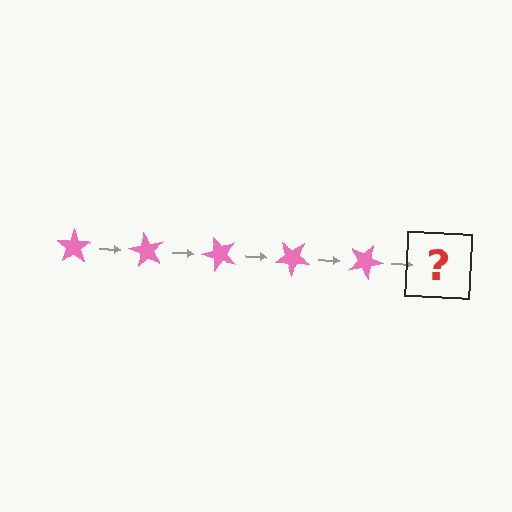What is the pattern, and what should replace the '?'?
The pattern is that the star rotates 60 degrees each step. The '?' should be a pink star rotated 300 degrees.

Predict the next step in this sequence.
The next step is a pink star rotated 300 degrees.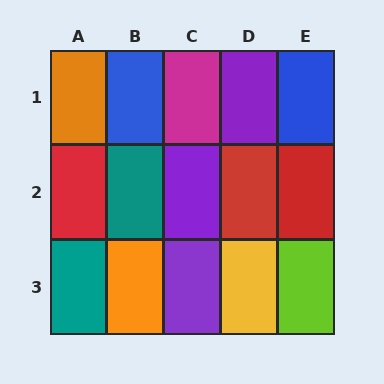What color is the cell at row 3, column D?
Yellow.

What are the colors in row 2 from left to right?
Red, teal, purple, red, red.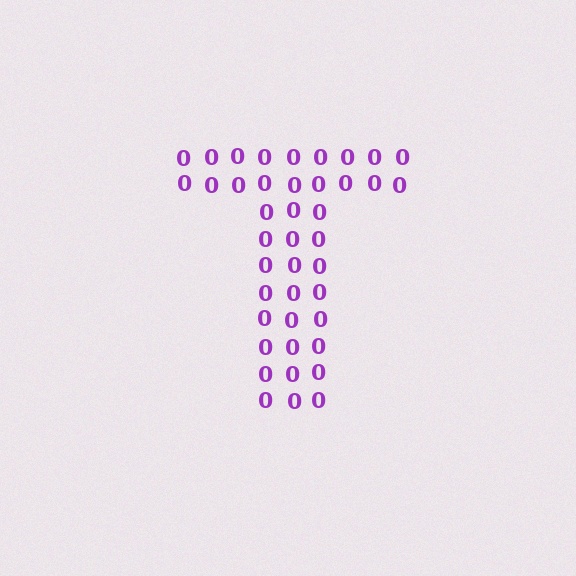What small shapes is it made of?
It is made of small digit 0's.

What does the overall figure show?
The overall figure shows the letter T.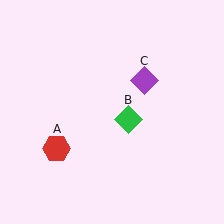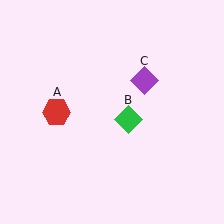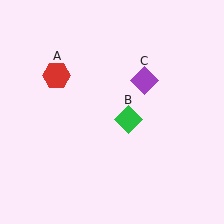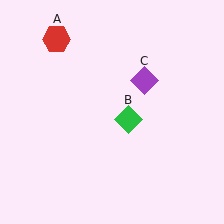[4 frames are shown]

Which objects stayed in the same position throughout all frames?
Green diamond (object B) and purple diamond (object C) remained stationary.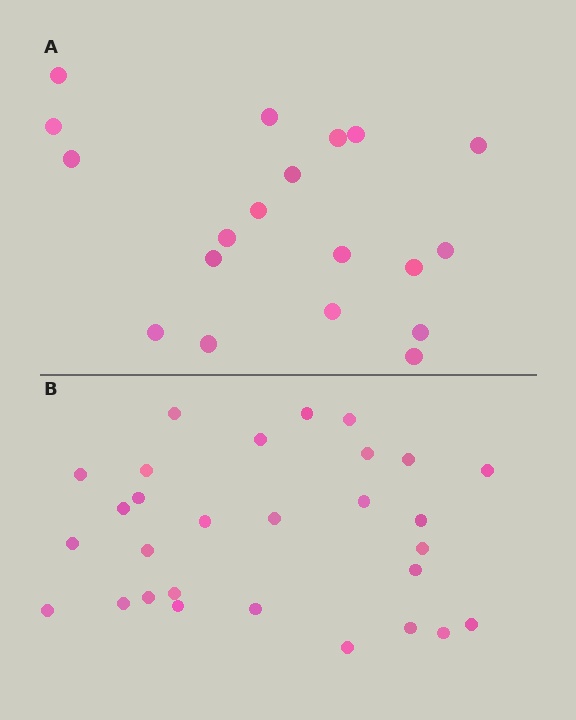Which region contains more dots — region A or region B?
Region B (the bottom region) has more dots.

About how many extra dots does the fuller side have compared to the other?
Region B has roughly 10 or so more dots than region A.